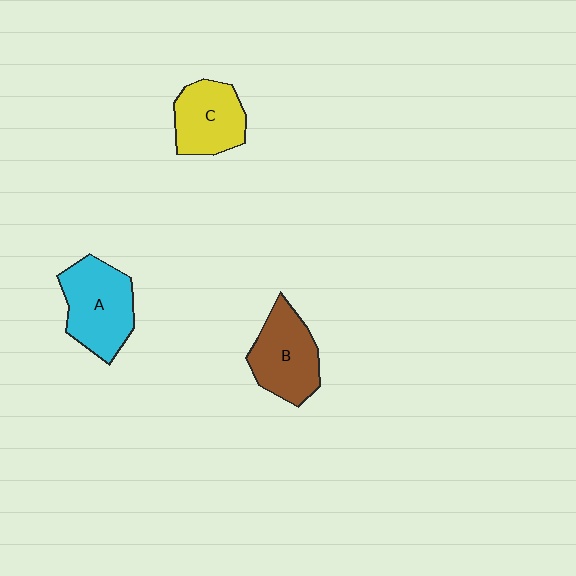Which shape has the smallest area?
Shape C (yellow).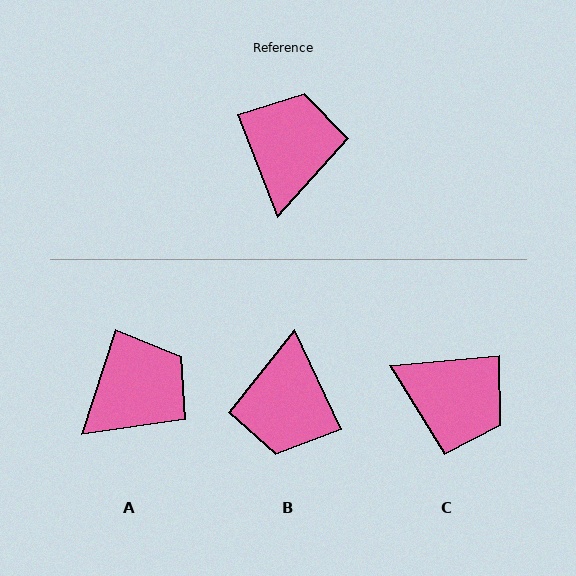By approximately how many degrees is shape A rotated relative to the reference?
Approximately 40 degrees clockwise.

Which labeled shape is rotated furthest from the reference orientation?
B, about 176 degrees away.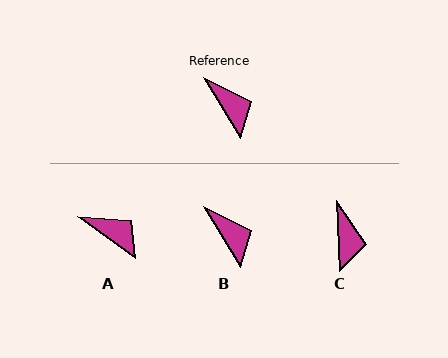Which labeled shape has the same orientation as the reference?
B.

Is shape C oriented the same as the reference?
No, it is off by about 29 degrees.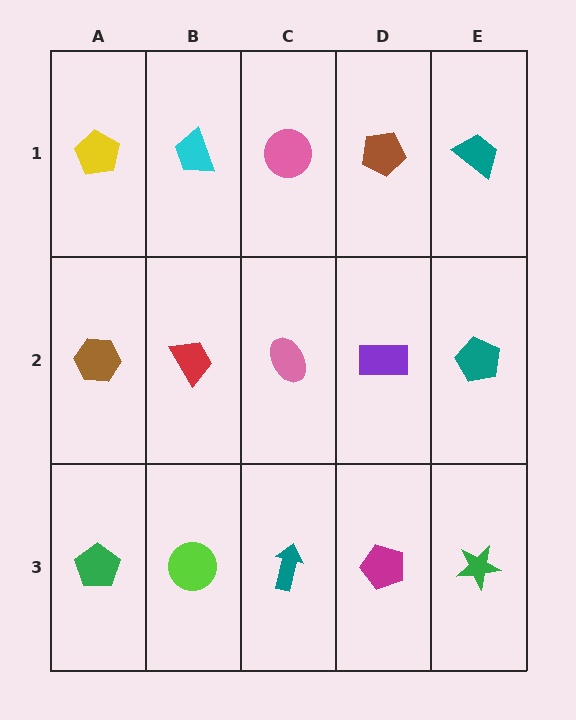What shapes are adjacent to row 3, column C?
A pink ellipse (row 2, column C), a lime circle (row 3, column B), a magenta pentagon (row 3, column D).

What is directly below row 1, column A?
A brown hexagon.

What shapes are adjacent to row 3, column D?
A purple rectangle (row 2, column D), a teal arrow (row 3, column C), a green star (row 3, column E).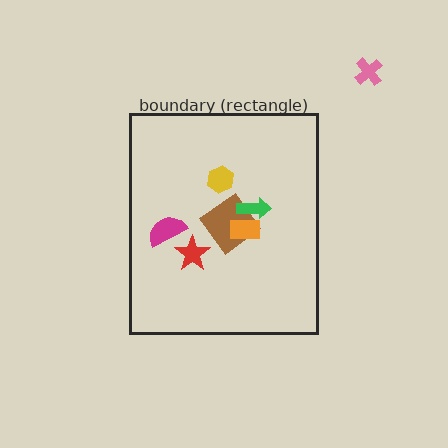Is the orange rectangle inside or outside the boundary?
Inside.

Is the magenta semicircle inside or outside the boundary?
Inside.